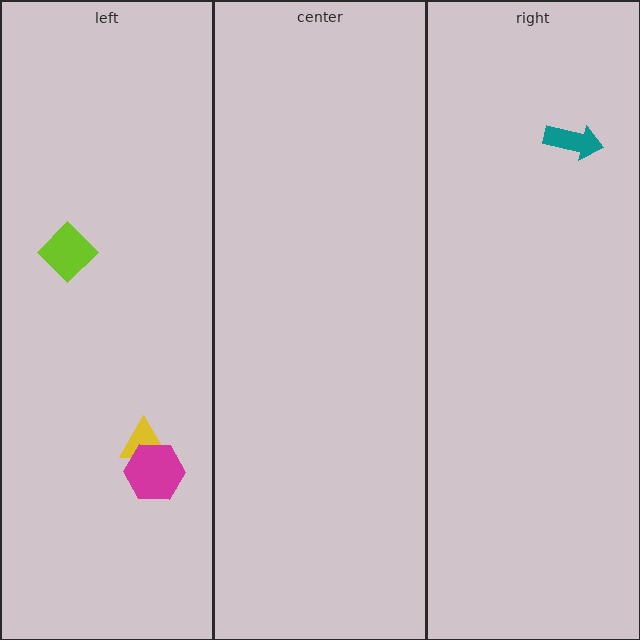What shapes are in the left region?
The yellow triangle, the magenta hexagon, the lime diamond.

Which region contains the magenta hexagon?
The left region.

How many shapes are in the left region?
3.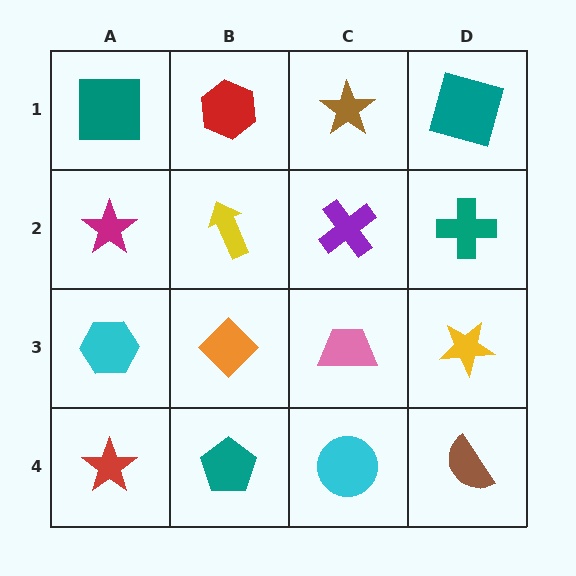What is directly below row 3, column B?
A teal pentagon.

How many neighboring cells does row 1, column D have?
2.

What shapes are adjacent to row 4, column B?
An orange diamond (row 3, column B), a red star (row 4, column A), a cyan circle (row 4, column C).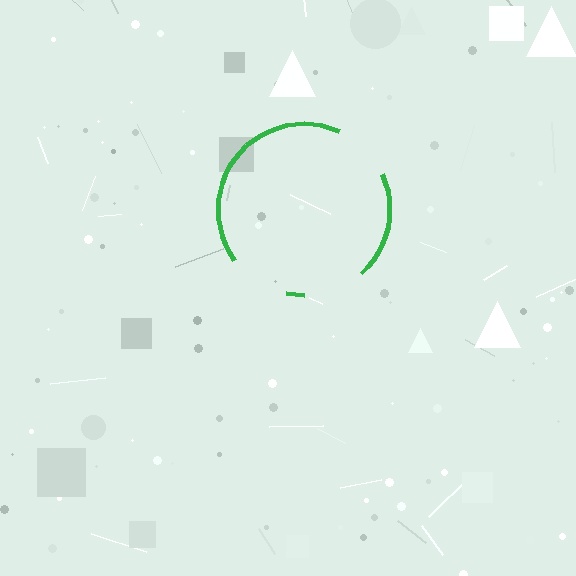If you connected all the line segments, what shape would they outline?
They would outline a circle.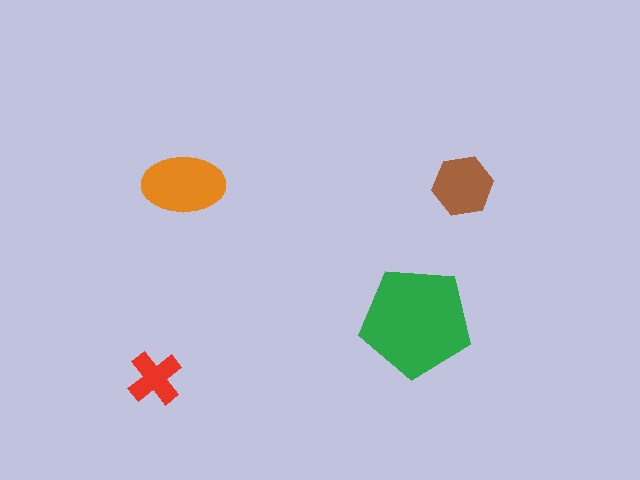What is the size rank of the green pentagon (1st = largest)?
1st.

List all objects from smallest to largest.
The red cross, the brown hexagon, the orange ellipse, the green pentagon.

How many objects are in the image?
There are 4 objects in the image.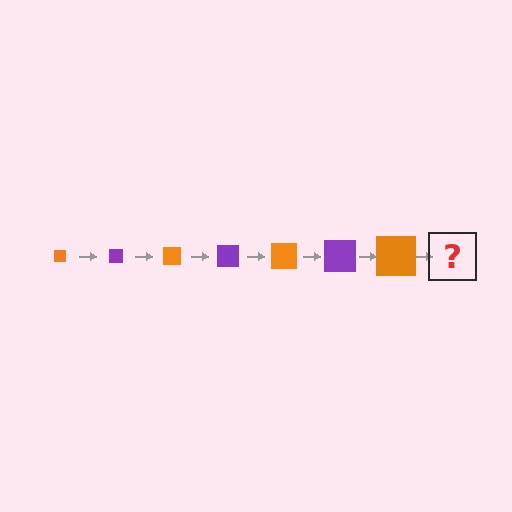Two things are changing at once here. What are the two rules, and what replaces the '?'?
The two rules are that the square grows larger each step and the color cycles through orange and purple. The '?' should be a purple square, larger than the previous one.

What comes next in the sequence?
The next element should be a purple square, larger than the previous one.